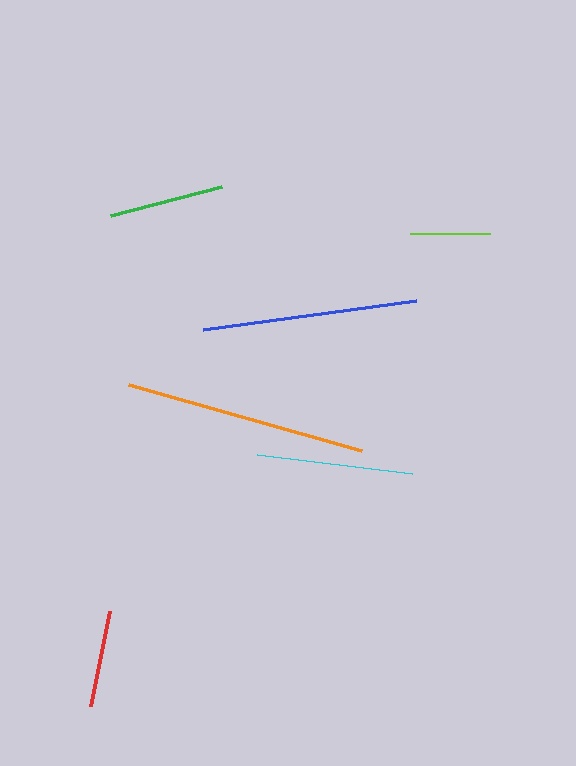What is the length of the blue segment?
The blue segment is approximately 215 pixels long.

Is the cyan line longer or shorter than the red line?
The cyan line is longer than the red line.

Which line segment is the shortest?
The lime line is the shortest at approximately 80 pixels.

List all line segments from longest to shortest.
From longest to shortest: orange, blue, cyan, green, red, lime.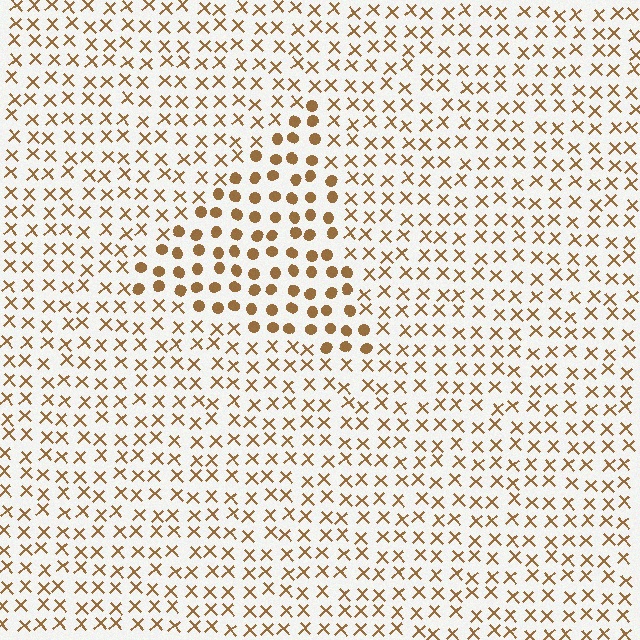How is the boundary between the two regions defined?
The boundary is defined by a change in element shape: circles inside vs. X marks outside. All elements share the same color and spacing.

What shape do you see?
I see a triangle.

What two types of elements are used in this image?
The image uses circles inside the triangle region and X marks outside it.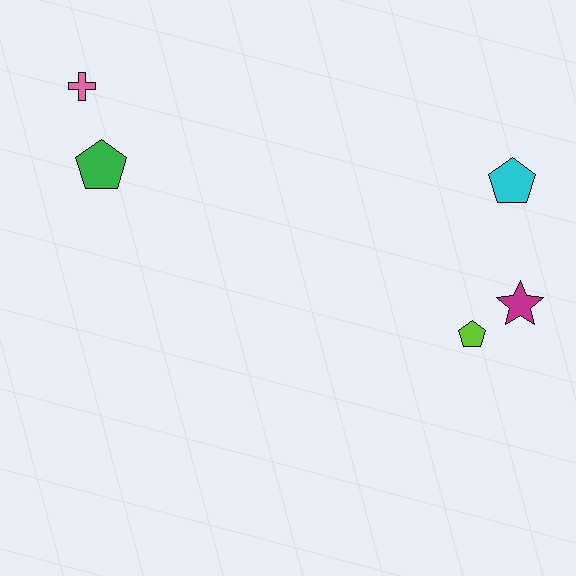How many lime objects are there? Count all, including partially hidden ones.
There is 1 lime object.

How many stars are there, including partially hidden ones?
There is 1 star.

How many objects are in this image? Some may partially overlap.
There are 5 objects.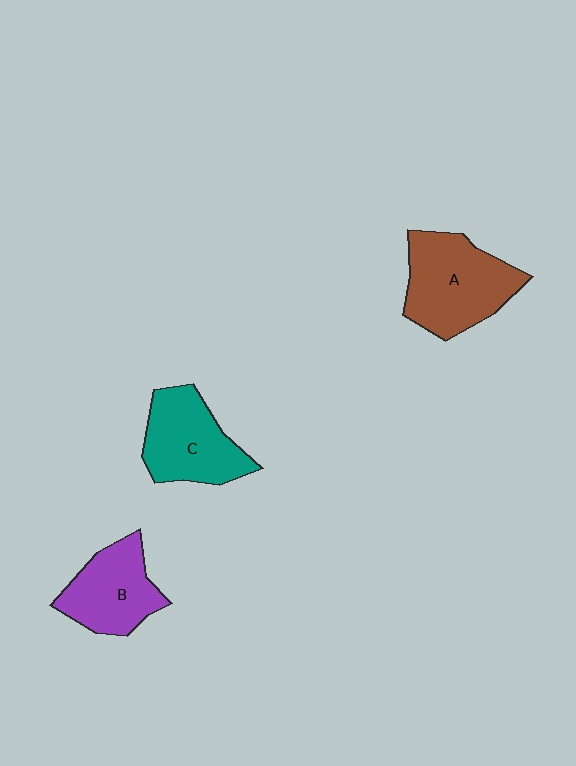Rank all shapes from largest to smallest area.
From largest to smallest: A (brown), C (teal), B (purple).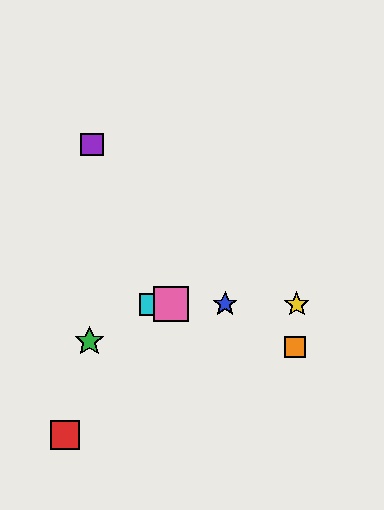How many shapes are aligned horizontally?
4 shapes (the blue star, the yellow star, the cyan square, the pink square) are aligned horizontally.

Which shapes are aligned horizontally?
The blue star, the yellow star, the cyan square, the pink square are aligned horizontally.